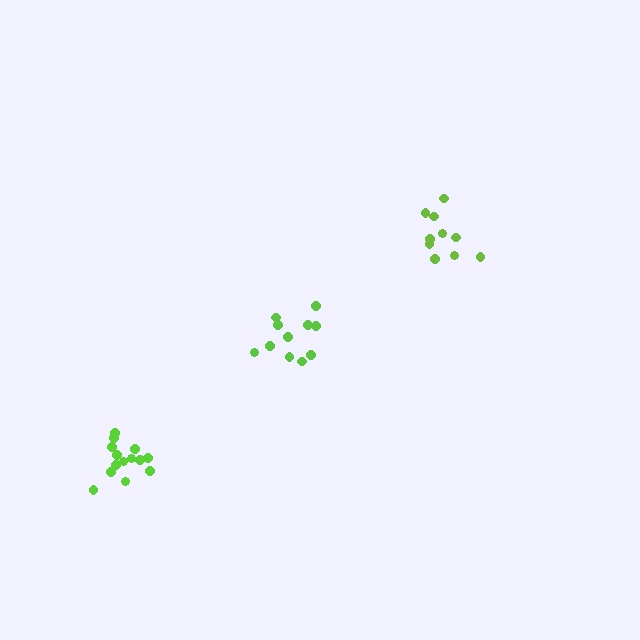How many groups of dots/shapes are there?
There are 3 groups.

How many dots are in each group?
Group 1: 10 dots, Group 2: 11 dots, Group 3: 14 dots (35 total).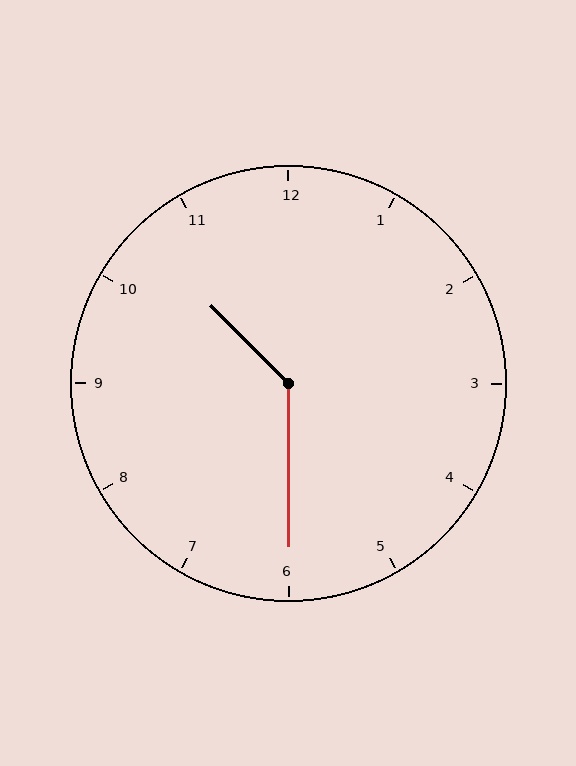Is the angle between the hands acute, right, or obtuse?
It is obtuse.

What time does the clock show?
10:30.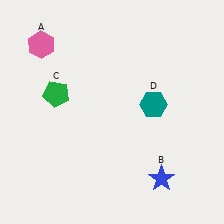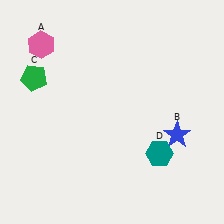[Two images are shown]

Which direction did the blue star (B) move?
The blue star (B) moved up.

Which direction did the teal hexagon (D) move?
The teal hexagon (D) moved down.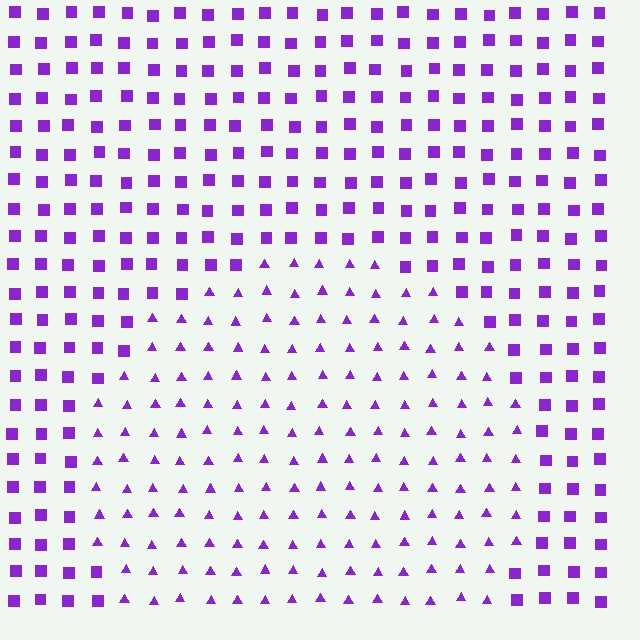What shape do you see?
I see a circle.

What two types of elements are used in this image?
The image uses triangles inside the circle region and squares outside it.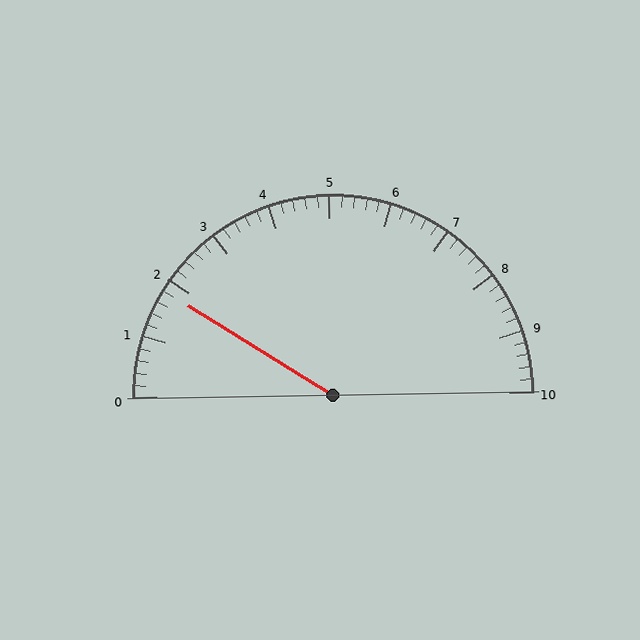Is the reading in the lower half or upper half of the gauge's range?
The reading is in the lower half of the range (0 to 10).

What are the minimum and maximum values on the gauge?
The gauge ranges from 0 to 10.